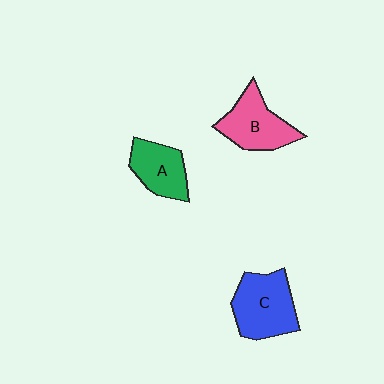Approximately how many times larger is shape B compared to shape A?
Approximately 1.2 times.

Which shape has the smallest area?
Shape A (green).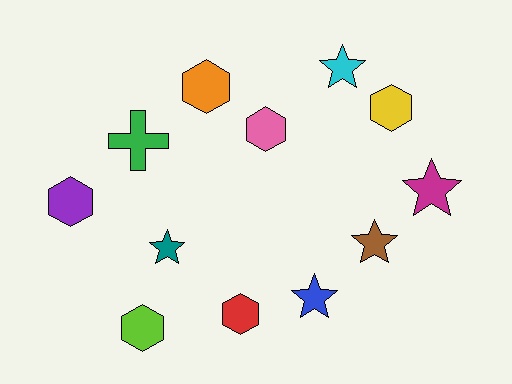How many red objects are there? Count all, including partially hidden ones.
There is 1 red object.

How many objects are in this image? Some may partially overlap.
There are 12 objects.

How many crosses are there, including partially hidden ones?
There is 1 cross.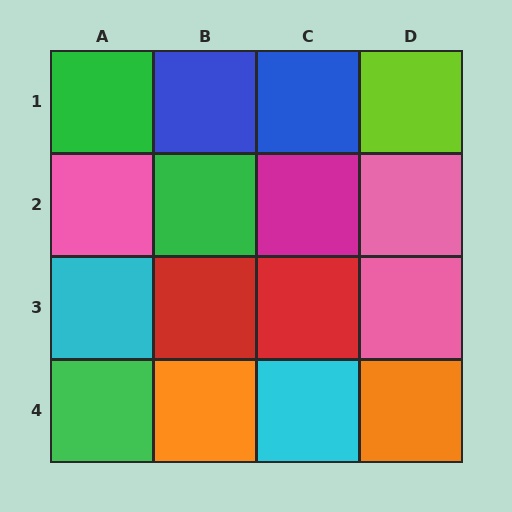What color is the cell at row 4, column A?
Green.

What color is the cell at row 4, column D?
Orange.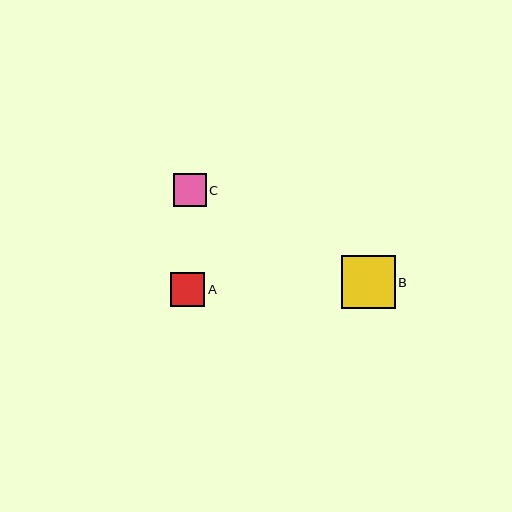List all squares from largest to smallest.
From largest to smallest: B, A, C.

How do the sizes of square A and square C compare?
Square A and square C are approximately the same size.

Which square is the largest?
Square B is the largest with a size of approximately 54 pixels.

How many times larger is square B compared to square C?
Square B is approximately 1.6 times the size of square C.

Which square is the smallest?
Square C is the smallest with a size of approximately 33 pixels.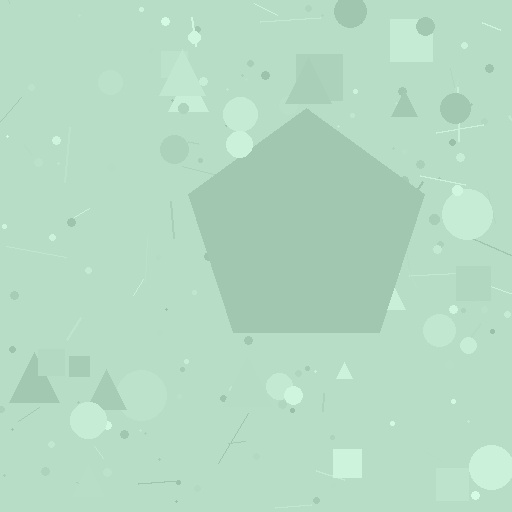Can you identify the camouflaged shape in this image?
The camouflaged shape is a pentagon.